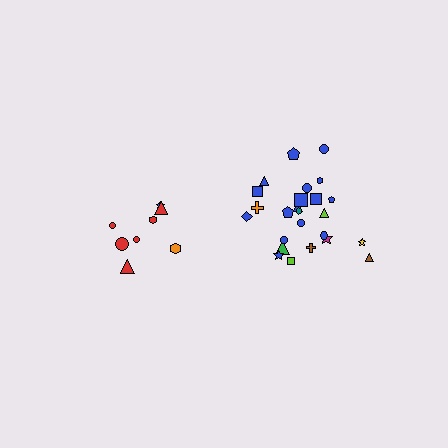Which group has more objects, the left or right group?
The right group.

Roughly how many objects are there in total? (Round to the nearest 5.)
Roughly 35 objects in total.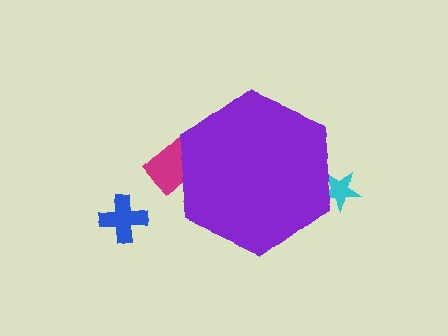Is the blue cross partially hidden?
No, the blue cross is fully visible.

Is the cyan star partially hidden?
Yes, the cyan star is partially hidden behind the purple hexagon.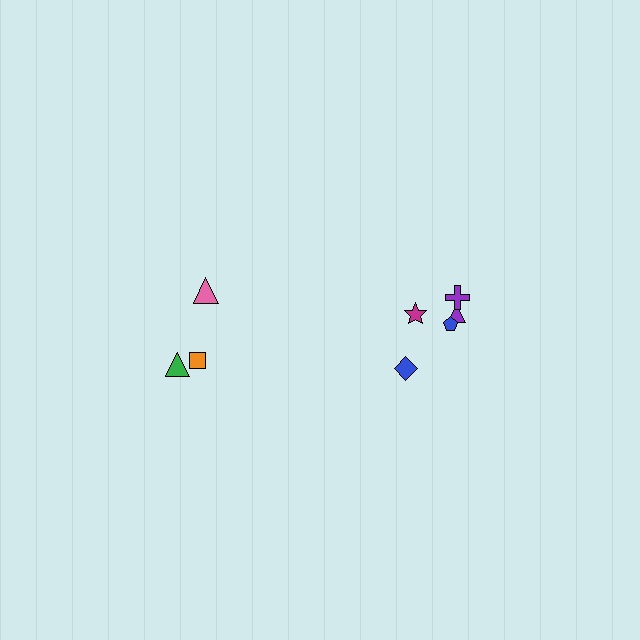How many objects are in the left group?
There are 3 objects.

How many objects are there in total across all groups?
There are 8 objects.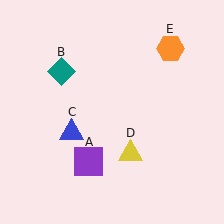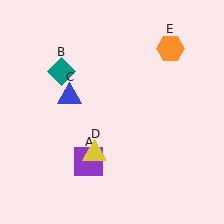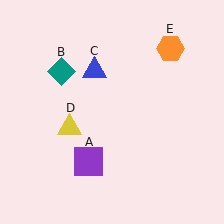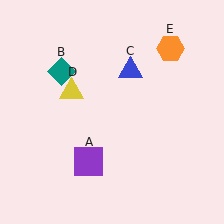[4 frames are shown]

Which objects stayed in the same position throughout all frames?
Purple square (object A) and teal diamond (object B) and orange hexagon (object E) remained stationary.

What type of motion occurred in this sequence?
The blue triangle (object C), yellow triangle (object D) rotated clockwise around the center of the scene.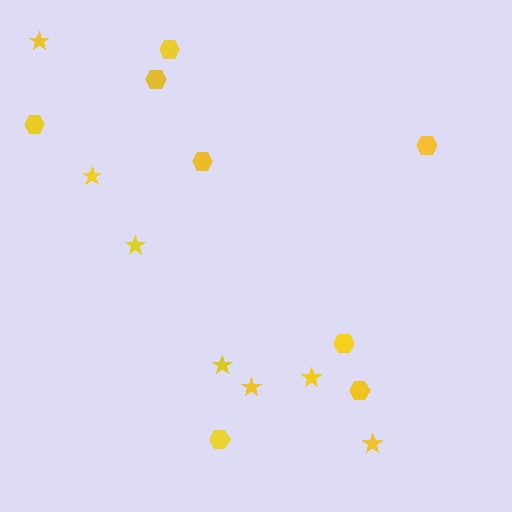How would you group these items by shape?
There are 2 groups: one group of hexagons (8) and one group of stars (7).